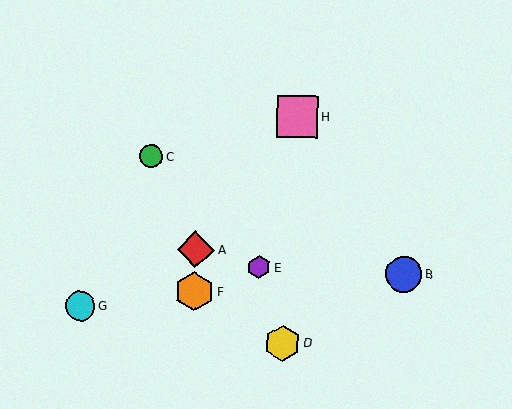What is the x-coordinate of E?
Object E is at x≈259.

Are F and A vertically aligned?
Yes, both are at x≈195.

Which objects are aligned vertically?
Objects A, F are aligned vertically.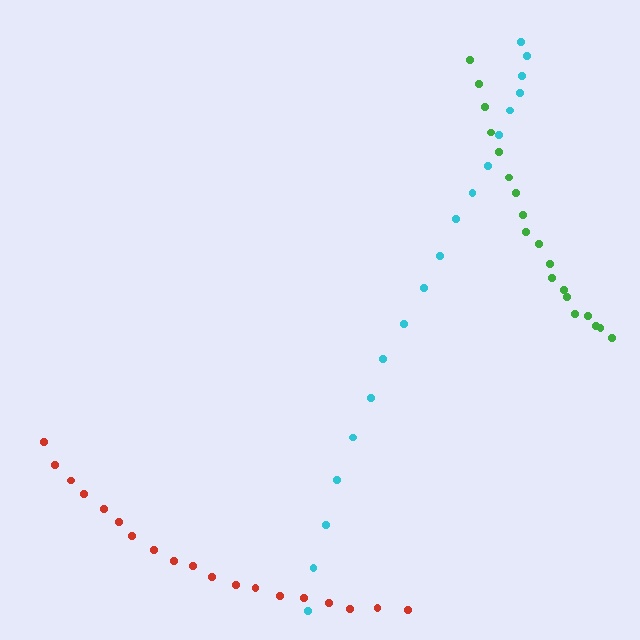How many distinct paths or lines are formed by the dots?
There are 3 distinct paths.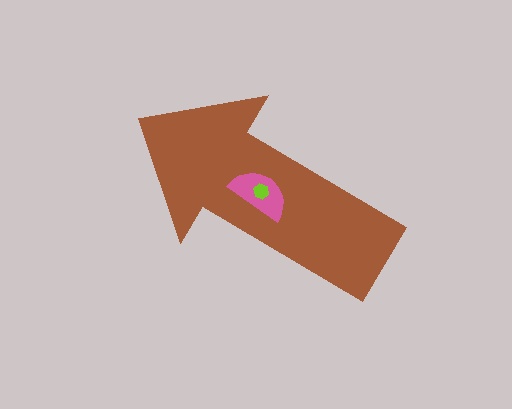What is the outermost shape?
The brown arrow.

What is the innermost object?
The lime hexagon.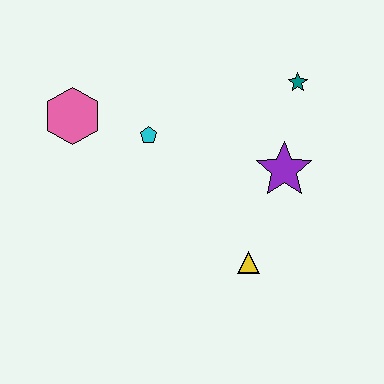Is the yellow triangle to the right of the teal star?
No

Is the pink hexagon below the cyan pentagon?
No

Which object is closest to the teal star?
The purple star is closest to the teal star.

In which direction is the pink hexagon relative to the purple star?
The pink hexagon is to the left of the purple star.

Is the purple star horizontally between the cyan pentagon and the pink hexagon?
No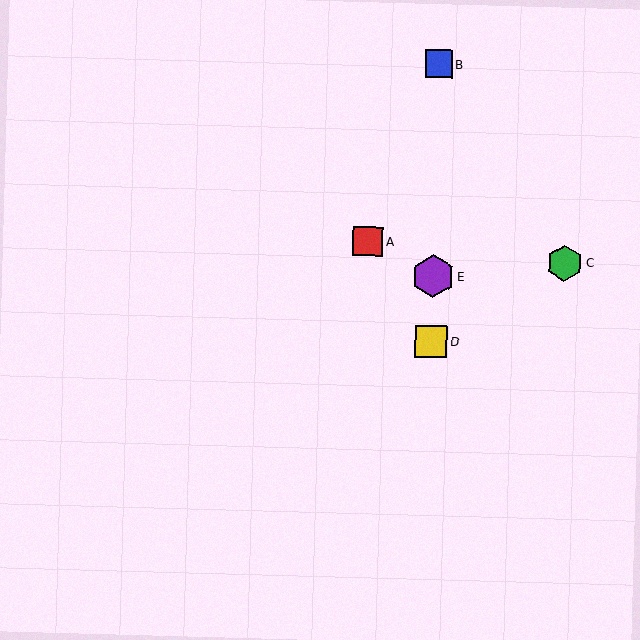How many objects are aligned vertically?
3 objects (B, D, E) are aligned vertically.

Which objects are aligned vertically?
Objects B, D, E are aligned vertically.